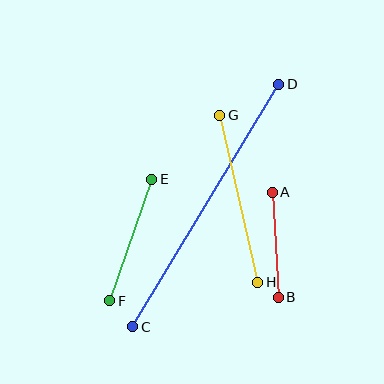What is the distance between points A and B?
The distance is approximately 105 pixels.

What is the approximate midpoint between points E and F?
The midpoint is at approximately (131, 240) pixels.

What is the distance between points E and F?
The distance is approximately 129 pixels.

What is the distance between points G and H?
The distance is approximately 171 pixels.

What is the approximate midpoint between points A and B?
The midpoint is at approximately (275, 245) pixels.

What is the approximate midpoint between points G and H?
The midpoint is at approximately (239, 199) pixels.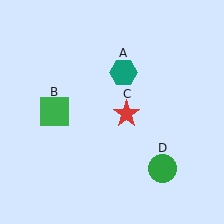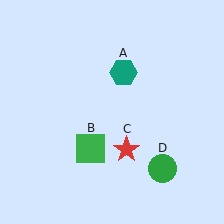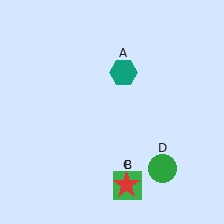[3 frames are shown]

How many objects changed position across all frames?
2 objects changed position: green square (object B), red star (object C).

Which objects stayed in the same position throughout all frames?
Teal hexagon (object A) and green circle (object D) remained stationary.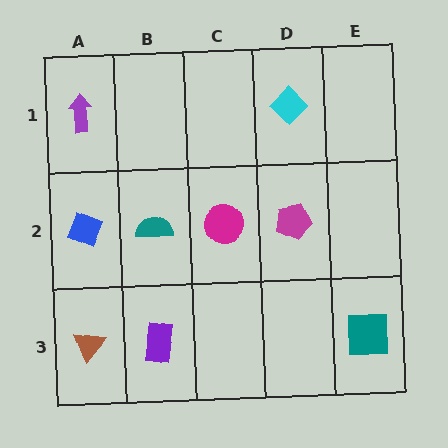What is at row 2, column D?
A magenta pentagon.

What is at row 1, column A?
A purple arrow.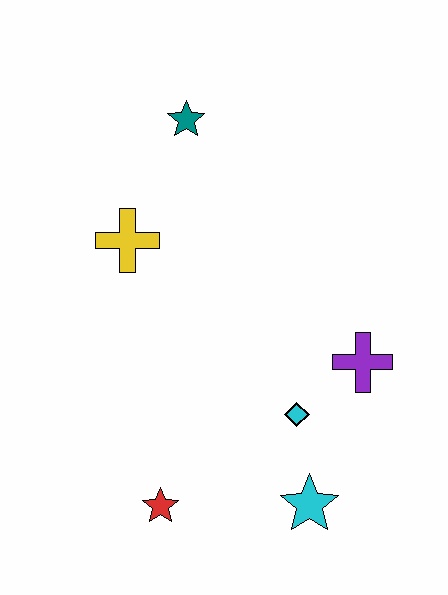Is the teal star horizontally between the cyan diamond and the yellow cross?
Yes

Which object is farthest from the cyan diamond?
The teal star is farthest from the cyan diamond.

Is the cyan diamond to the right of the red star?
Yes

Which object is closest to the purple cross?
The cyan diamond is closest to the purple cross.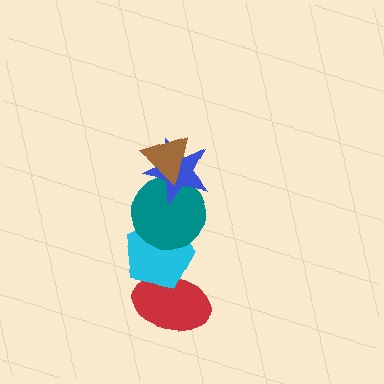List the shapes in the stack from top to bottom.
From top to bottom: the brown triangle, the blue star, the teal circle, the cyan pentagon, the red ellipse.